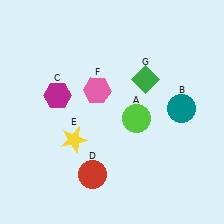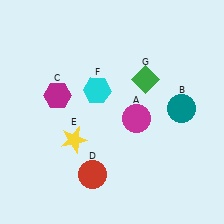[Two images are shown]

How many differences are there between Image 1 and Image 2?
There are 2 differences between the two images.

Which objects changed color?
A changed from lime to magenta. F changed from pink to cyan.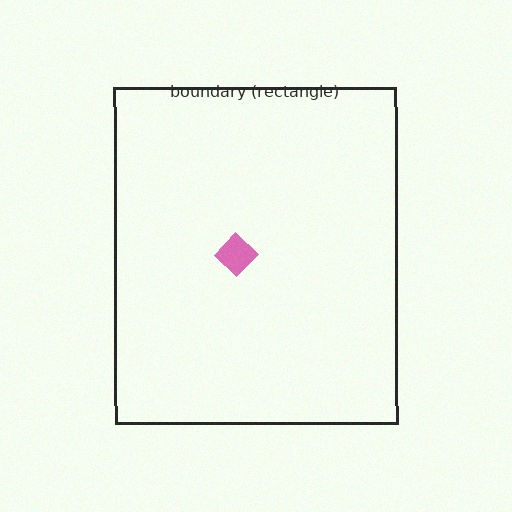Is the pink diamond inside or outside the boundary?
Inside.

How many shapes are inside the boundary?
1 inside, 0 outside.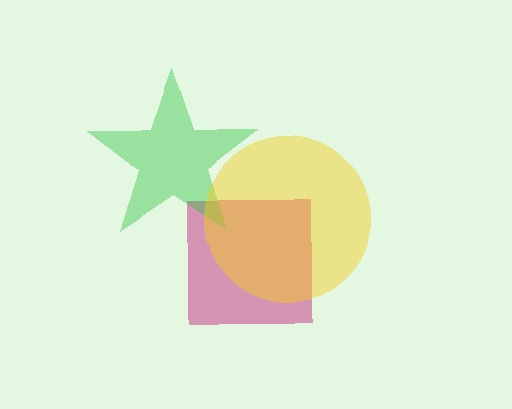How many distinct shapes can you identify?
There are 3 distinct shapes: a magenta square, a green star, a yellow circle.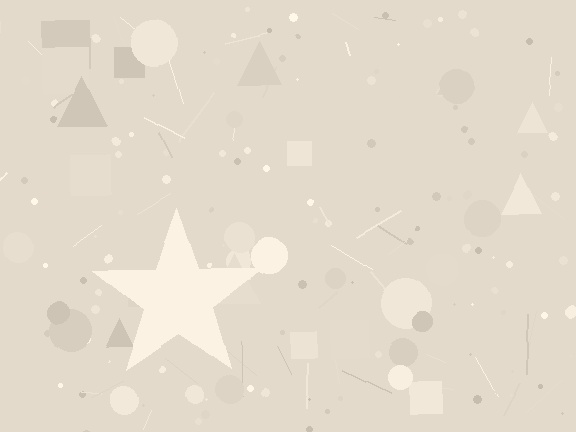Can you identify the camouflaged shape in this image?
The camouflaged shape is a star.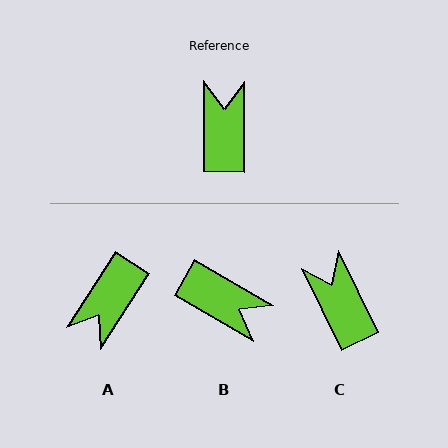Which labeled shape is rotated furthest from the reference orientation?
A, about 147 degrees away.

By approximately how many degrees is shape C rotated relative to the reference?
Approximately 26 degrees counter-clockwise.